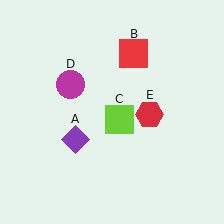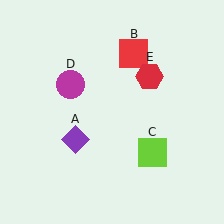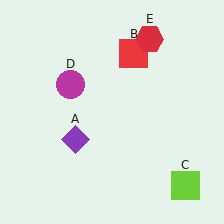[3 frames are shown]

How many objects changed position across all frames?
2 objects changed position: lime square (object C), red hexagon (object E).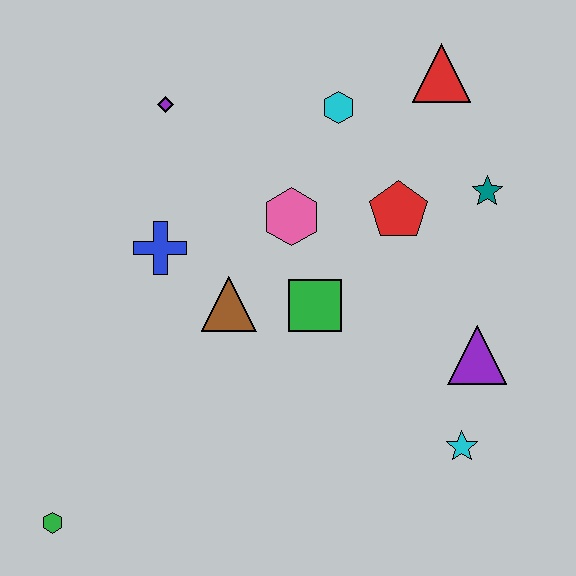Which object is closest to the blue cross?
The brown triangle is closest to the blue cross.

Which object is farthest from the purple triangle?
The green hexagon is farthest from the purple triangle.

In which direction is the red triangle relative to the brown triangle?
The red triangle is above the brown triangle.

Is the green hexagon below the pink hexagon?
Yes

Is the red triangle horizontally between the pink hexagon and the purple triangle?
Yes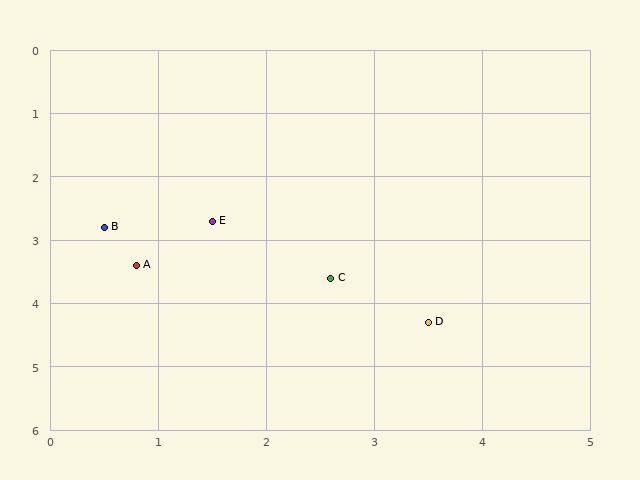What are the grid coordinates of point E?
Point E is at approximately (1.5, 2.7).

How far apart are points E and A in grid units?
Points E and A are about 1.0 grid units apart.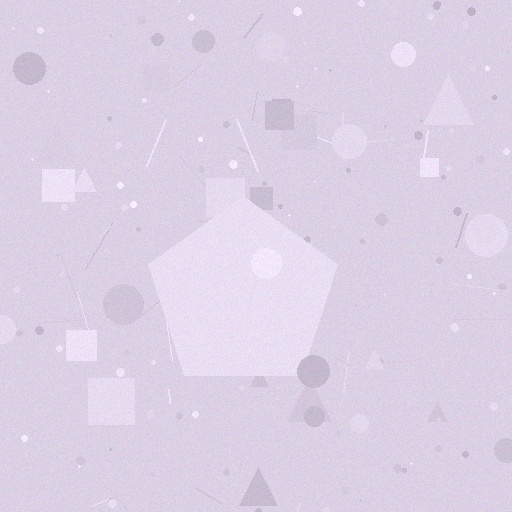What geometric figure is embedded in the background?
A pentagon is embedded in the background.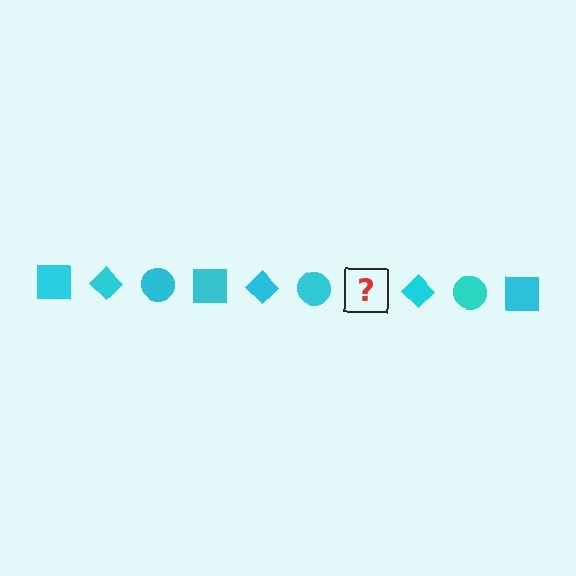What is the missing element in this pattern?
The missing element is a cyan square.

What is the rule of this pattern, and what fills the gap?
The rule is that the pattern cycles through square, diamond, circle shapes in cyan. The gap should be filled with a cyan square.